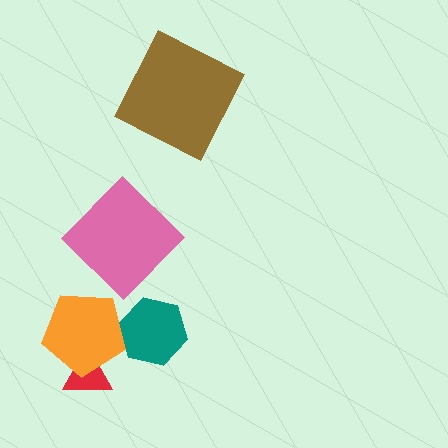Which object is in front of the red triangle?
The orange pentagon is in front of the red triangle.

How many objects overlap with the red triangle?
1 object overlaps with the red triangle.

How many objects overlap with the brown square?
0 objects overlap with the brown square.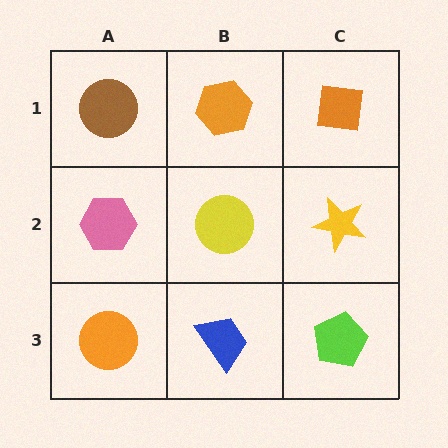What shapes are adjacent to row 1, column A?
A pink hexagon (row 2, column A), an orange hexagon (row 1, column B).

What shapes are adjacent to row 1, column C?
A yellow star (row 2, column C), an orange hexagon (row 1, column B).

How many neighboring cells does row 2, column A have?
3.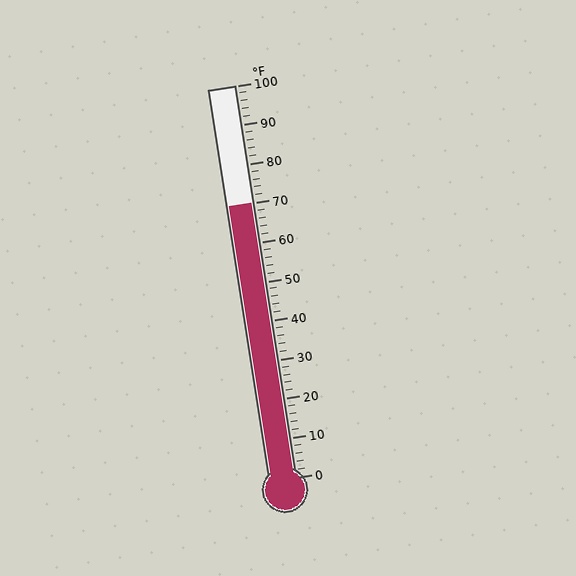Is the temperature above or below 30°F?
The temperature is above 30°F.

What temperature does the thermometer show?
The thermometer shows approximately 70°F.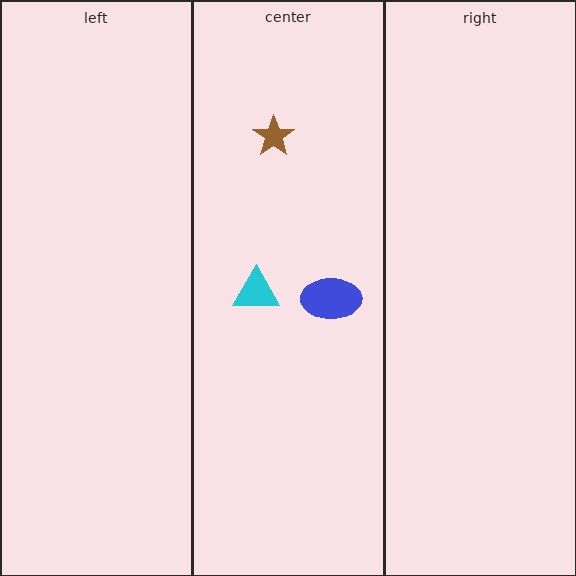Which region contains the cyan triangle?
The center region.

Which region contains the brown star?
The center region.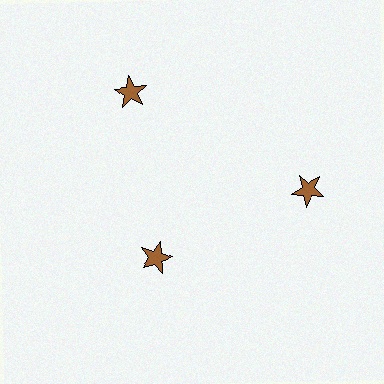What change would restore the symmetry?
The symmetry would be restored by moving it outward, back onto the ring so that all 3 stars sit at equal angles and equal distance from the center.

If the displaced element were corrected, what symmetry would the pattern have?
It would have 3-fold rotational symmetry — the pattern would map onto itself every 120 degrees.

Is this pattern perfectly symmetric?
No. The 3 brown stars are arranged in a ring, but one element near the 7 o'clock position is pulled inward toward the center, breaking the 3-fold rotational symmetry.